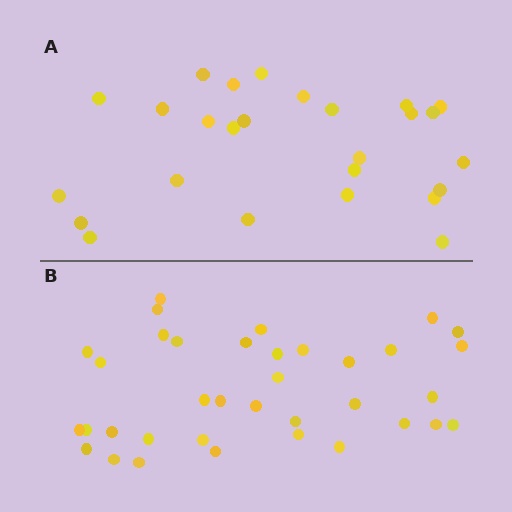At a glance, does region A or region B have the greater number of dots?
Region B (the bottom region) has more dots.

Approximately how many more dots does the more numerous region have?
Region B has roughly 10 or so more dots than region A.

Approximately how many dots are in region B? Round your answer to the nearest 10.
About 40 dots. (The exact count is 36, which rounds to 40.)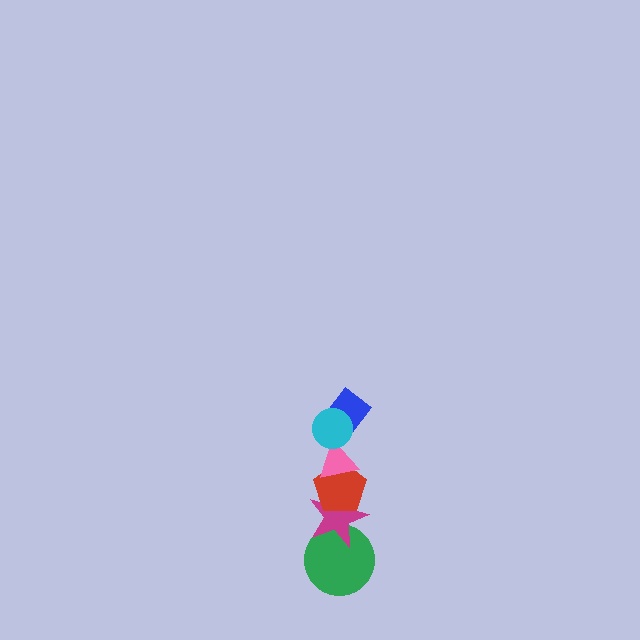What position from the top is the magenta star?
The magenta star is 5th from the top.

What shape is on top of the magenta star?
The red pentagon is on top of the magenta star.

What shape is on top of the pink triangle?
The blue diamond is on top of the pink triangle.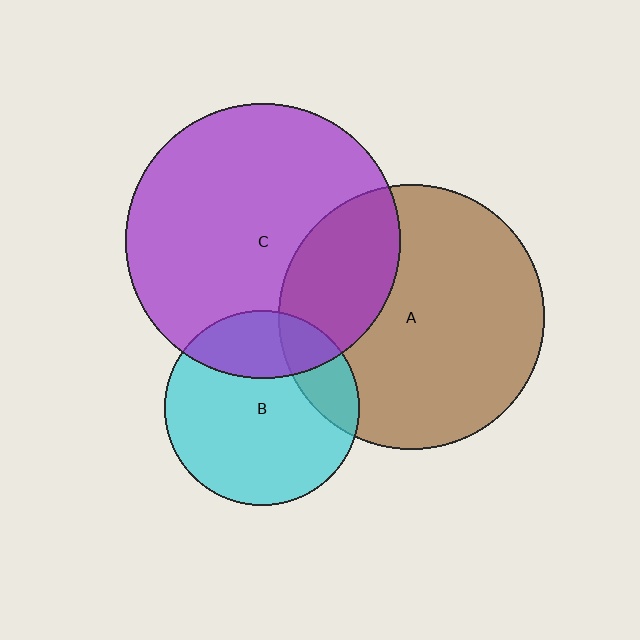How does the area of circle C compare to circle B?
Approximately 2.0 times.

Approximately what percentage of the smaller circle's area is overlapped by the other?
Approximately 25%.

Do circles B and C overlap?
Yes.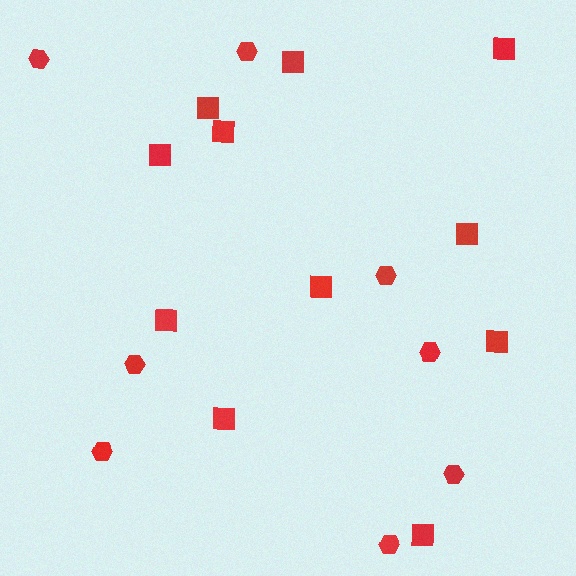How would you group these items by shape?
There are 2 groups: one group of hexagons (8) and one group of squares (11).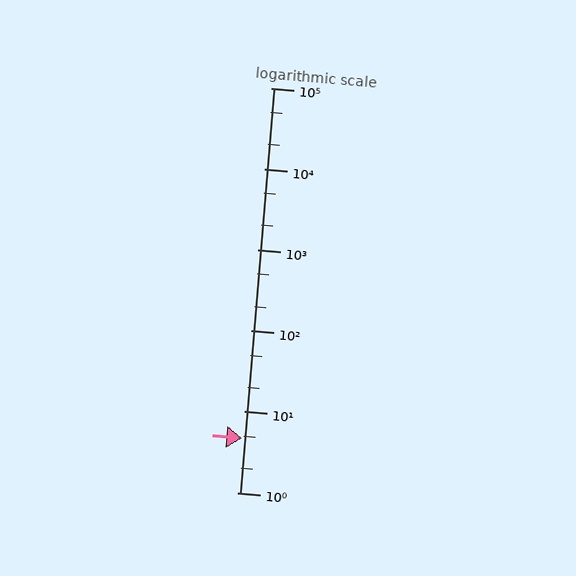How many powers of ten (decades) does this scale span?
The scale spans 5 decades, from 1 to 100000.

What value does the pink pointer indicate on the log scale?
The pointer indicates approximately 4.7.